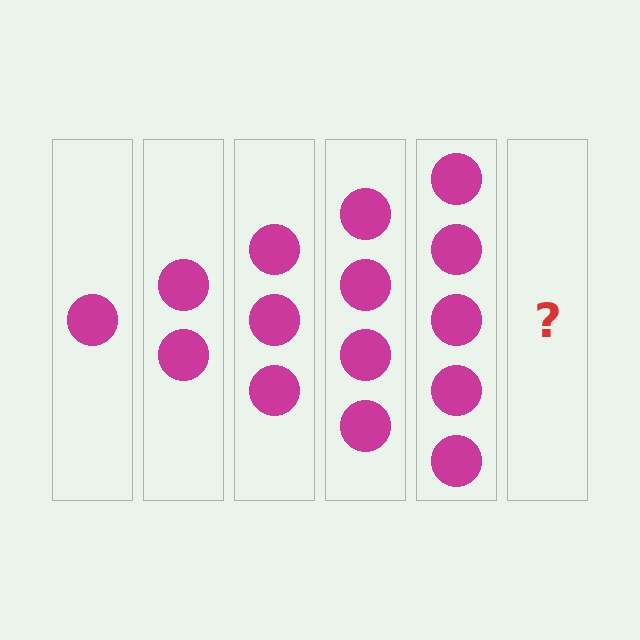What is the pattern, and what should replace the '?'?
The pattern is that each step adds one more circle. The '?' should be 6 circles.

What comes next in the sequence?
The next element should be 6 circles.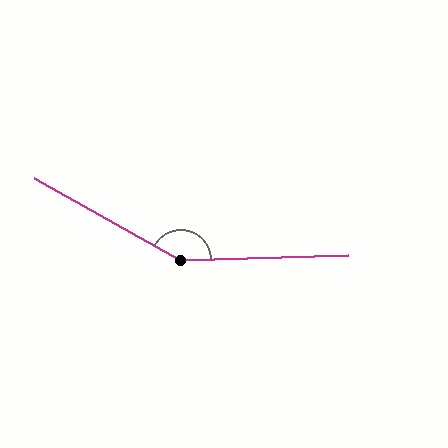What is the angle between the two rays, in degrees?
Approximately 149 degrees.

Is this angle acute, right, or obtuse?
It is obtuse.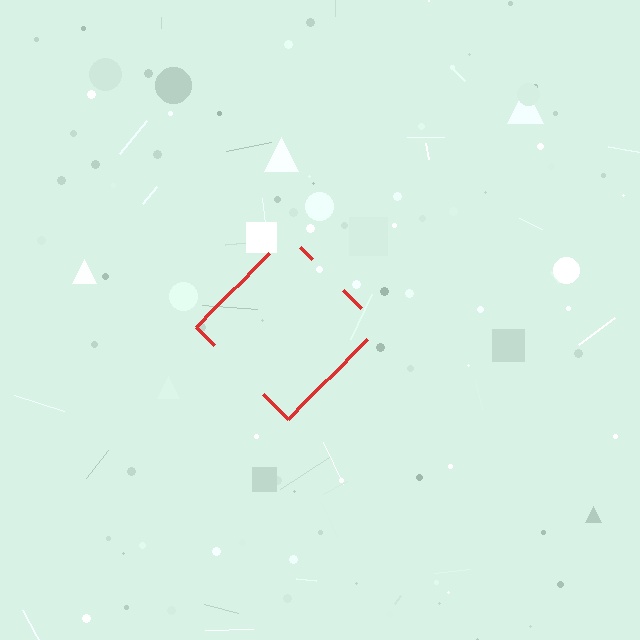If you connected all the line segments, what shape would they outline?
They would outline a diamond.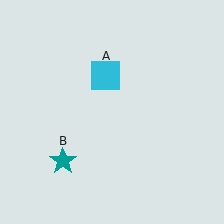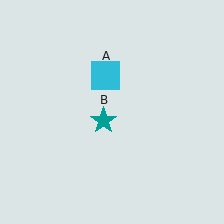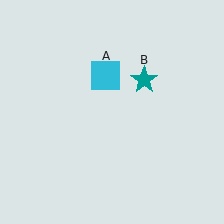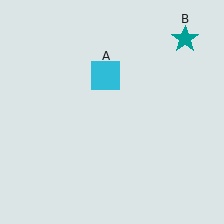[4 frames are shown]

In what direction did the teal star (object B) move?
The teal star (object B) moved up and to the right.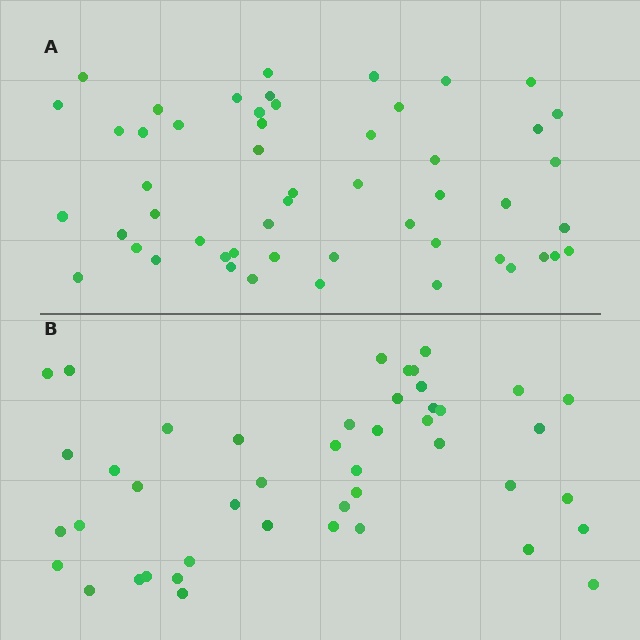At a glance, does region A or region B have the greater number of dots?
Region A (the top region) has more dots.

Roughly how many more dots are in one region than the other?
Region A has roughly 8 or so more dots than region B.